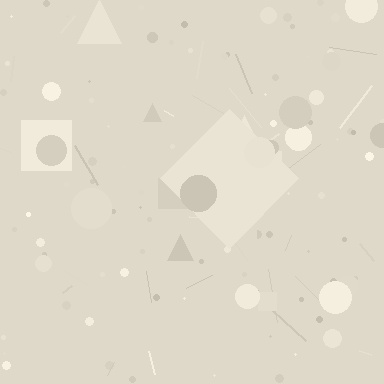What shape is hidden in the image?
A diamond is hidden in the image.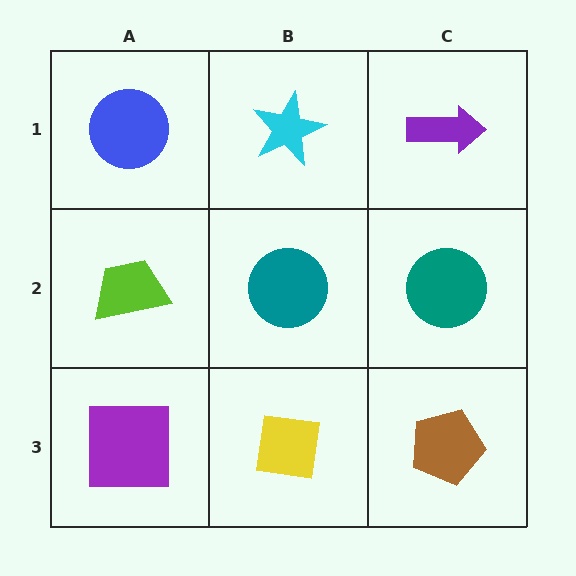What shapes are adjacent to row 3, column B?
A teal circle (row 2, column B), a purple square (row 3, column A), a brown pentagon (row 3, column C).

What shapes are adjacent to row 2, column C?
A purple arrow (row 1, column C), a brown pentagon (row 3, column C), a teal circle (row 2, column B).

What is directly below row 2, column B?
A yellow square.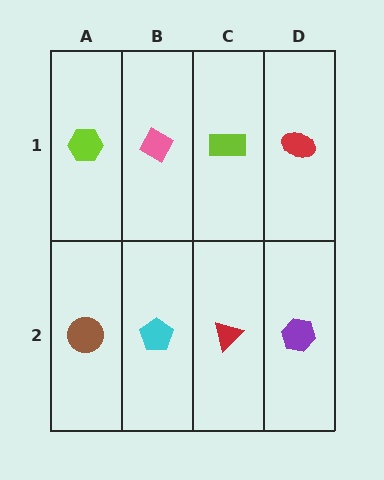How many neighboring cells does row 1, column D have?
2.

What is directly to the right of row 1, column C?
A red ellipse.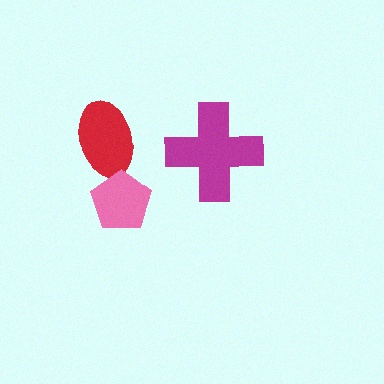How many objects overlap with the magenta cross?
0 objects overlap with the magenta cross.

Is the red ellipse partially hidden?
Yes, it is partially covered by another shape.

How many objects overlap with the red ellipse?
1 object overlaps with the red ellipse.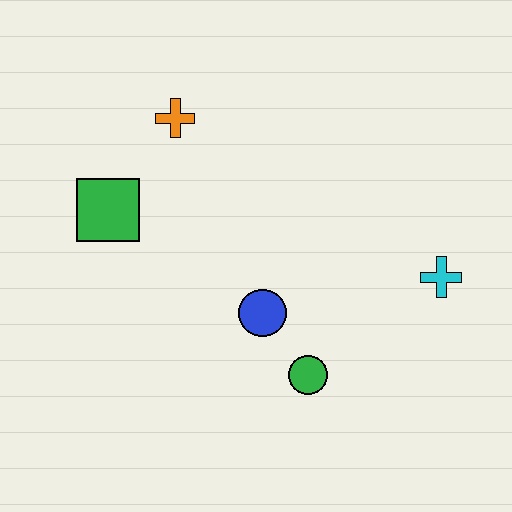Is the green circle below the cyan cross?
Yes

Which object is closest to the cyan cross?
The green circle is closest to the cyan cross.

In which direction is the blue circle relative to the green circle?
The blue circle is above the green circle.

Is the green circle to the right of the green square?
Yes